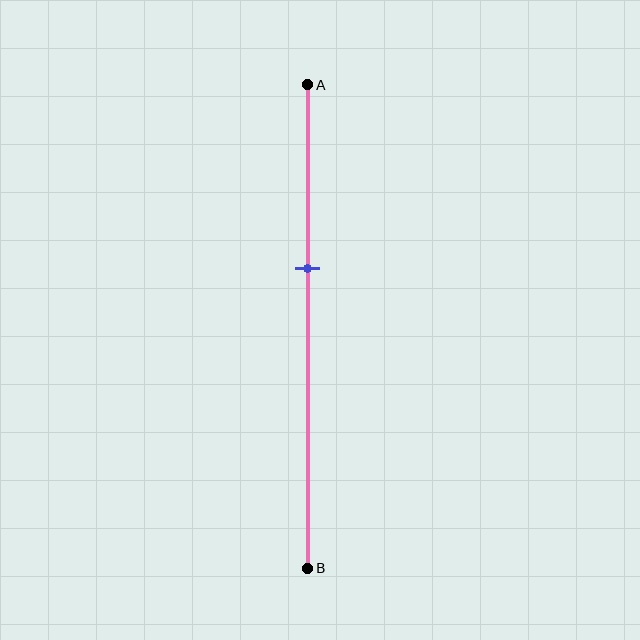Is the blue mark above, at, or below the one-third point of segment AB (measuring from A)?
The blue mark is below the one-third point of segment AB.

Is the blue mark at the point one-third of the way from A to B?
No, the mark is at about 40% from A, not at the 33% one-third point.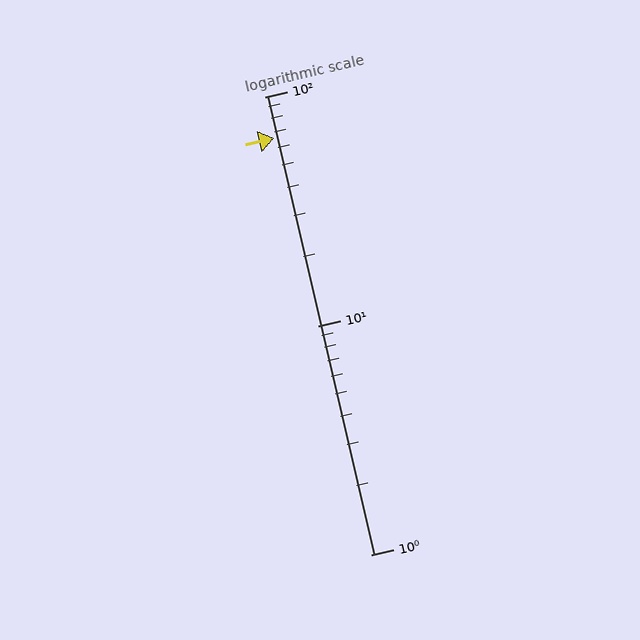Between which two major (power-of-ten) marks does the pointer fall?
The pointer is between 10 and 100.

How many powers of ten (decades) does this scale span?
The scale spans 2 decades, from 1 to 100.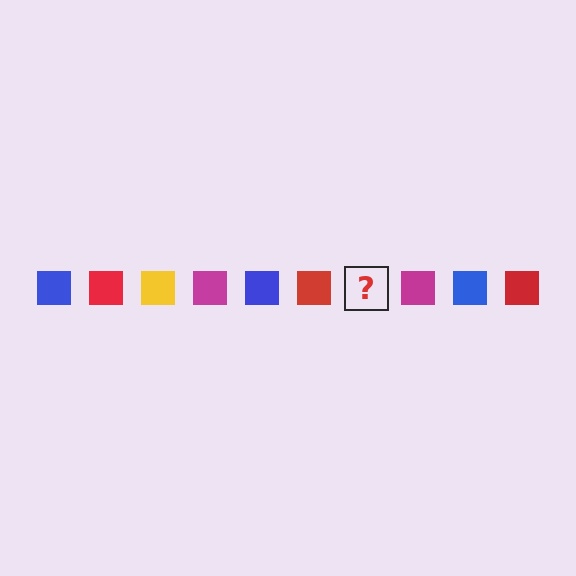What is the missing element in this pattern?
The missing element is a yellow square.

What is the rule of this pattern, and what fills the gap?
The rule is that the pattern cycles through blue, red, yellow, magenta squares. The gap should be filled with a yellow square.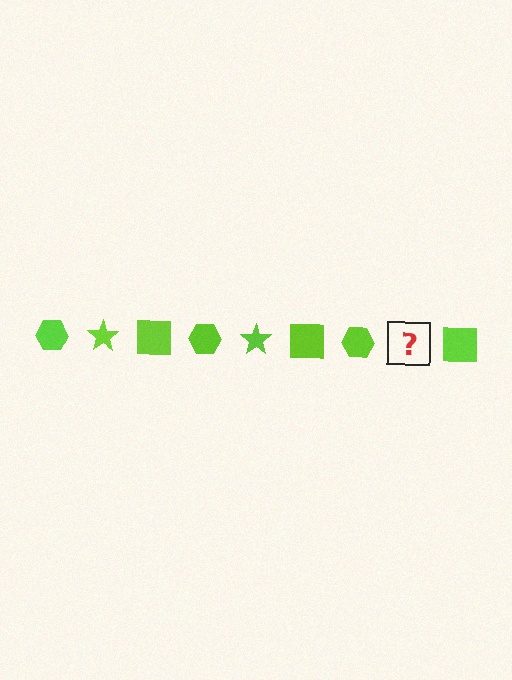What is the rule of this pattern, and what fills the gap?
The rule is that the pattern cycles through hexagon, star, square shapes in lime. The gap should be filled with a lime star.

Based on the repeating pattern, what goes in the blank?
The blank should be a lime star.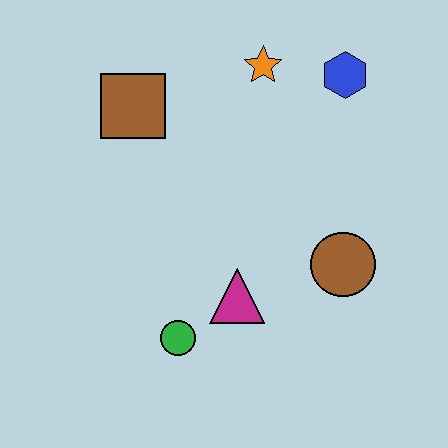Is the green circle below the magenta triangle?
Yes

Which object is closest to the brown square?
The orange star is closest to the brown square.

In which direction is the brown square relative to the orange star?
The brown square is to the left of the orange star.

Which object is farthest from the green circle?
The blue hexagon is farthest from the green circle.